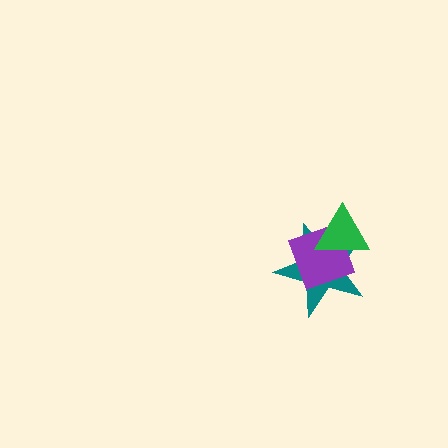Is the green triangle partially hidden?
No, no other shape covers it.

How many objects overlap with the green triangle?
2 objects overlap with the green triangle.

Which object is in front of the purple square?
The green triangle is in front of the purple square.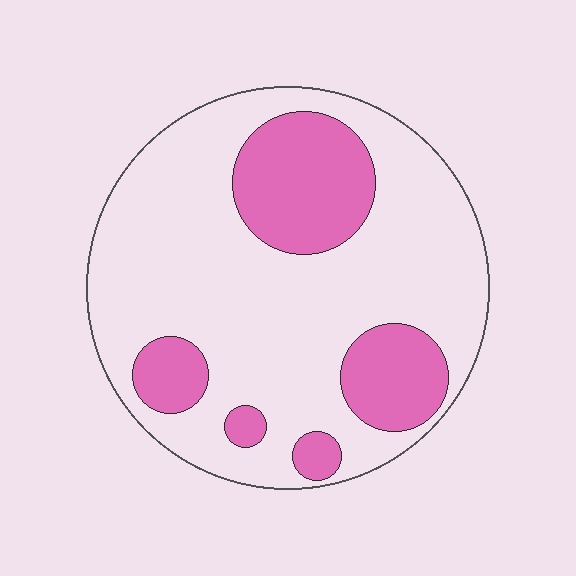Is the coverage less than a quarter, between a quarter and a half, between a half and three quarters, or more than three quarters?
Between a quarter and a half.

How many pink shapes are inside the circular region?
5.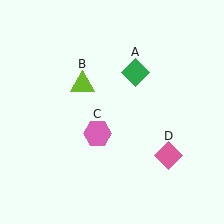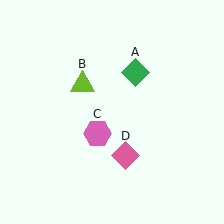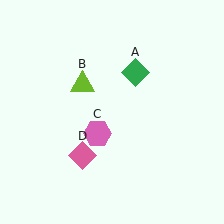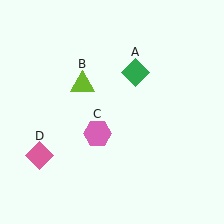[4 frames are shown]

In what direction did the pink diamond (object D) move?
The pink diamond (object D) moved left.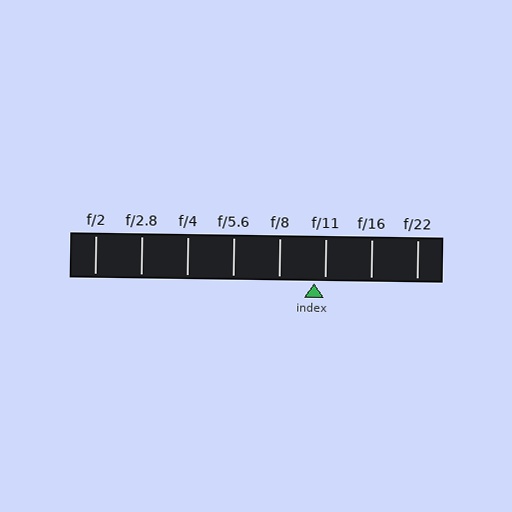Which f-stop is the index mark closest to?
The index mark is closest to f/11.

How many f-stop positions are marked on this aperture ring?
There are 8 f-stop positions marked.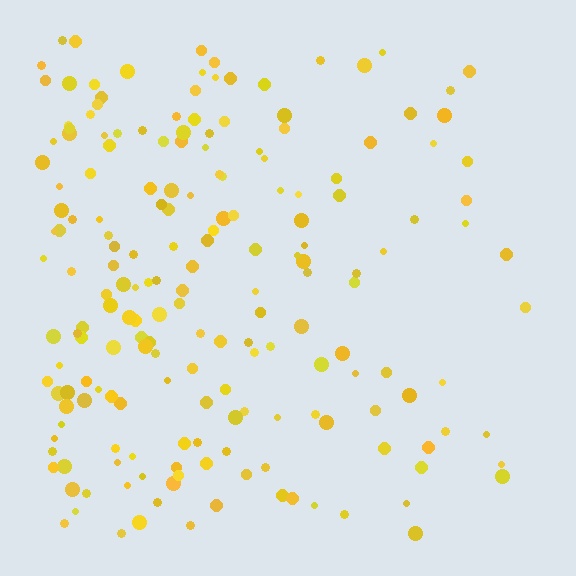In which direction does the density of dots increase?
From right to left, with the left side densest.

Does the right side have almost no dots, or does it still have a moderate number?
Still a moderate number, just noticeably fewer than the left.